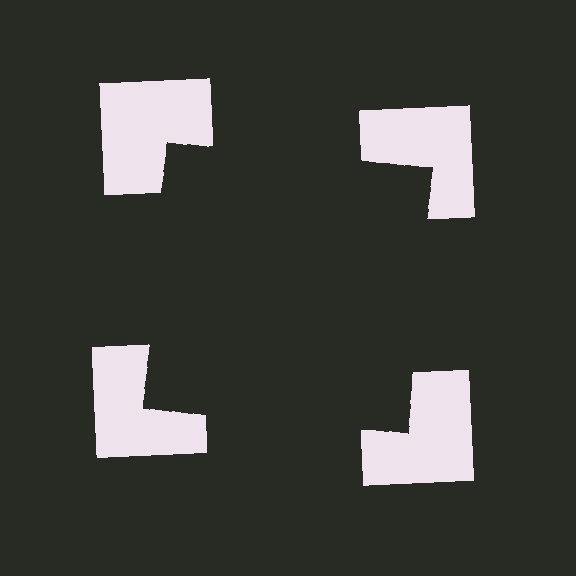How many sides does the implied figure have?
4 sides.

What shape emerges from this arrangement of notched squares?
An illusory square — its edges are inferred from the aligned wedge cuts in the notched squares, not physically drawn.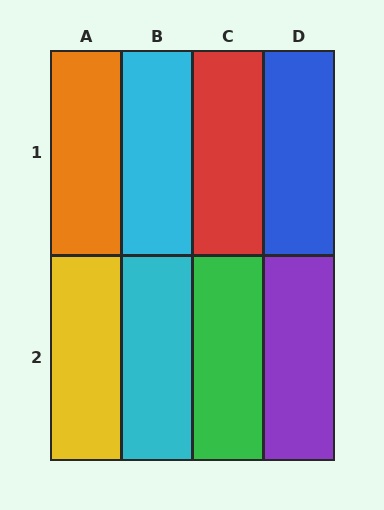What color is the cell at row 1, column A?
Orange.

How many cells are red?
1 cell is red.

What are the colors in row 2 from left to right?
Yellow, cyan, green, purple.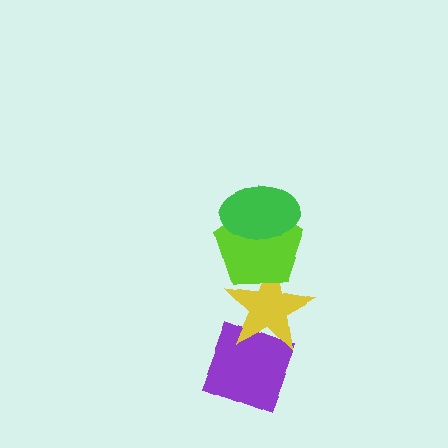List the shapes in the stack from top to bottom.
From top to bottom: the green ellipse, the lime pentagon, the yellow star, the purple diamond.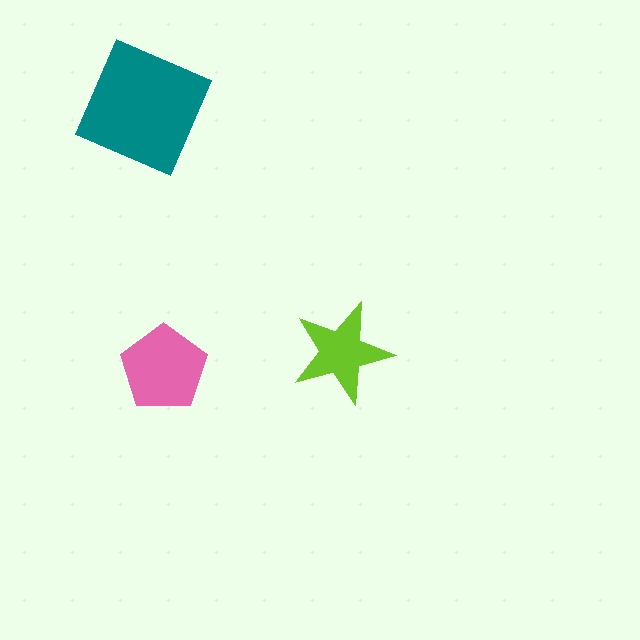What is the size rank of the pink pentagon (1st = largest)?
2nd.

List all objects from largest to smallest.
The teal square, the pink pentagon, the lime star.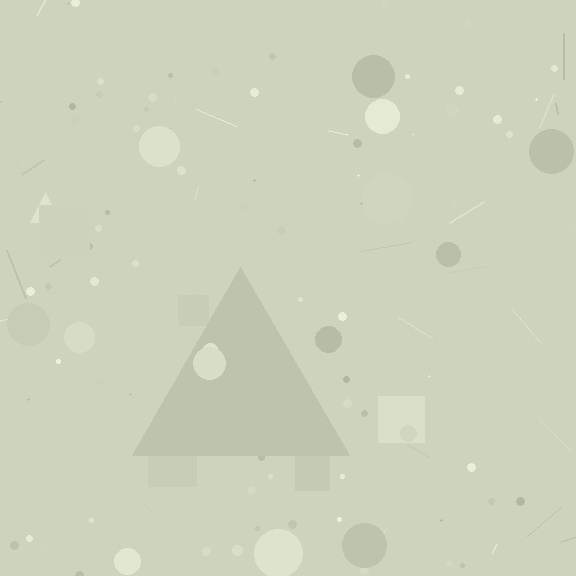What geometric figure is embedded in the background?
A triangle is embedded in the background.